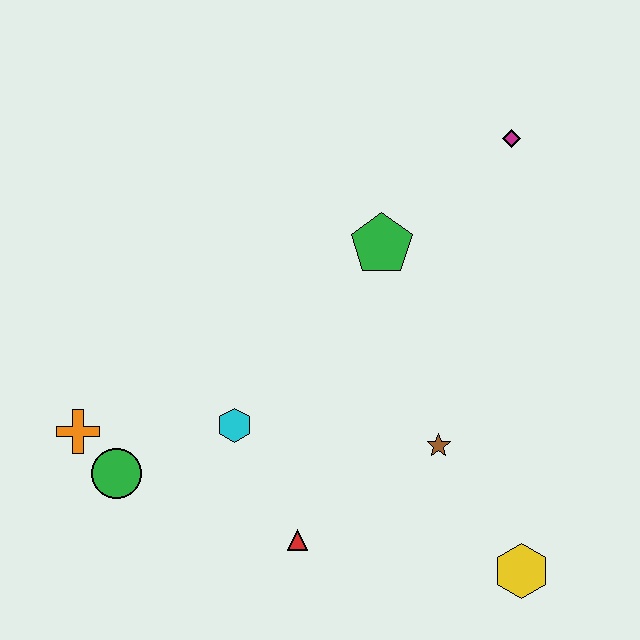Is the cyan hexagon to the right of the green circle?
Yes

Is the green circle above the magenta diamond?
No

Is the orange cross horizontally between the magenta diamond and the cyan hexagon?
No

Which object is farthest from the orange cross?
The magenta diamond is farthest from the orange cross.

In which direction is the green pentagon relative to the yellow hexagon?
The green pentagon is above the yellow hexagon.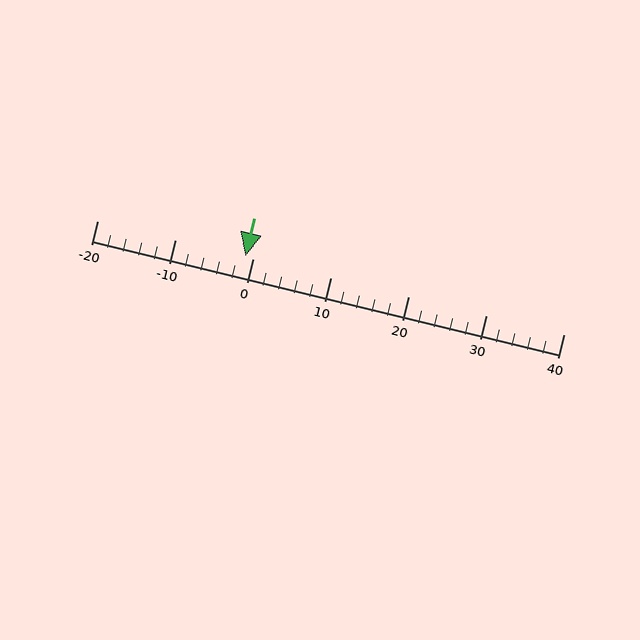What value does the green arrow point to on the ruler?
The green arrow points to approximately -1.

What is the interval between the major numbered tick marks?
The major tick marks are spaced 10 units apart.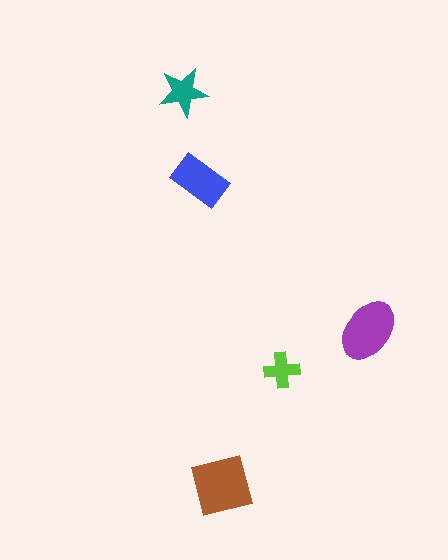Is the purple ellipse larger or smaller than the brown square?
Smaller.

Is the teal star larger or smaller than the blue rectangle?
Smaller.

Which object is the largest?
The brown square.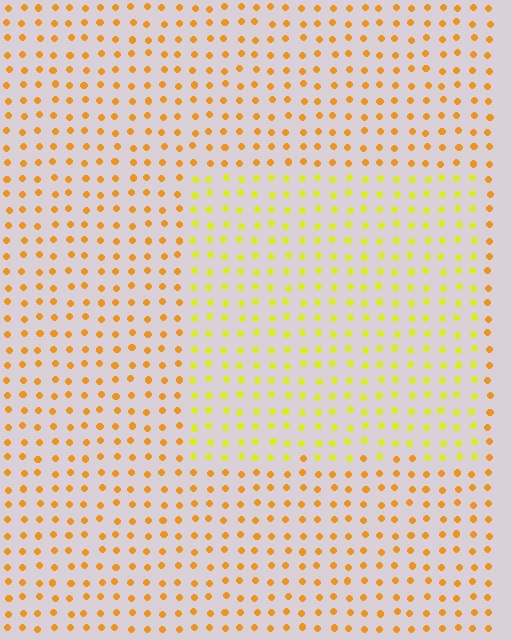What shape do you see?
I see a rectangle.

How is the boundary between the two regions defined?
The boundary is defined purely by a slight shift in hue (about 30 degrees). Spacing, size, and orientation are identical on both sides.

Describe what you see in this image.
The image is filled with small orange elements in a uniform arrangement. A rectangle-shaped region is visible where the elements are tinted to a slightly different hue, forming a subtle color boundary.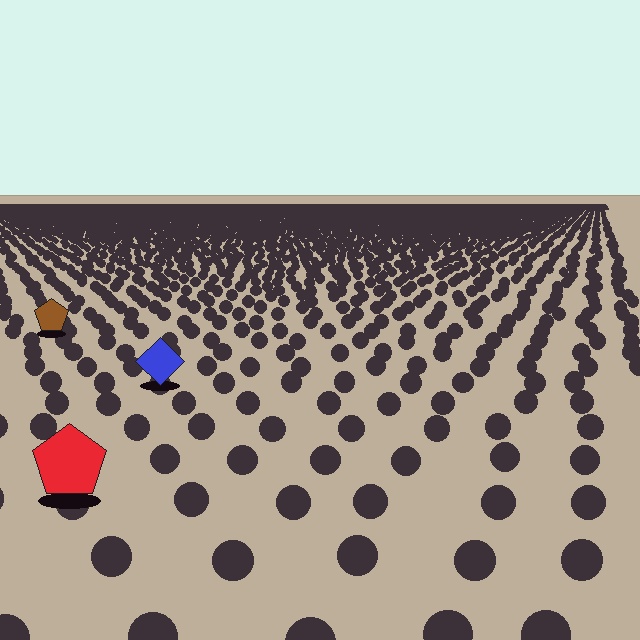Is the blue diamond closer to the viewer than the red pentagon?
No. The red pentagon is closer — you can tell from the texture gradient: the ground texture is coarser near it.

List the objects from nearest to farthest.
From nearest to farthest: the red pentagon, the blue diamond, the brown pentagon.